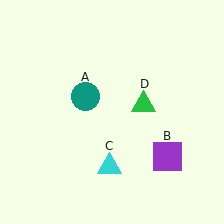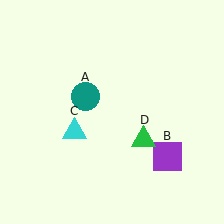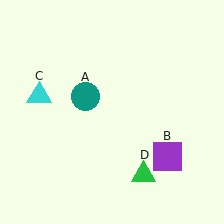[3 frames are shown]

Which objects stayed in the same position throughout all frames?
Teal circle (object A) and purple square (object B) remained stationary.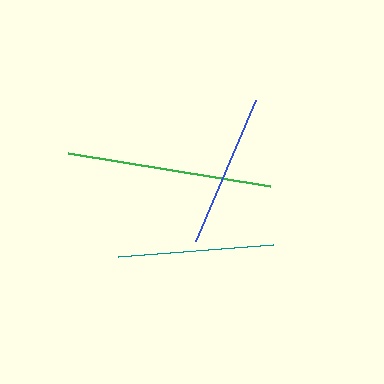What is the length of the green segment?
The green segment is approximately 205 pixels long.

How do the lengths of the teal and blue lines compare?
The teal and blue lines are approximately the same length.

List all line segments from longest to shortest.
From longest to shortest: green, teal, blue.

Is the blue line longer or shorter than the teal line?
The teal line is longer than the blue line.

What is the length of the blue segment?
The blue segment is approximately 153 pixels long.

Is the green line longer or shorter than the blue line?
The green line is longer than the blue line.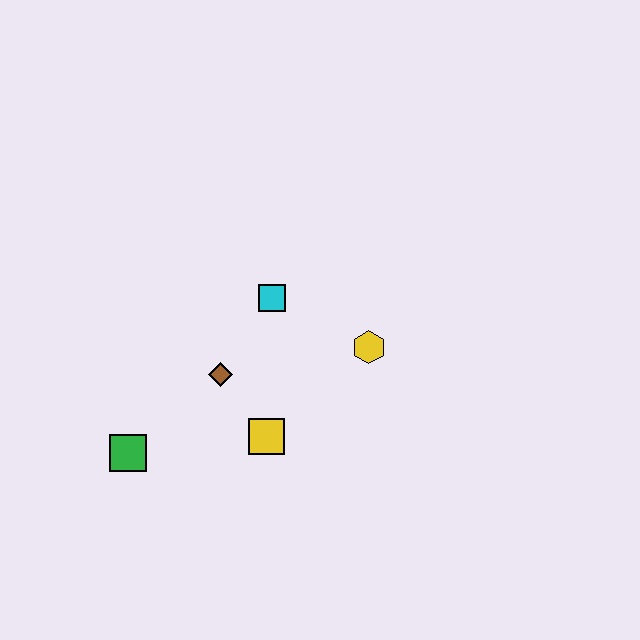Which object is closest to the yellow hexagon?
The cyan square is closest to the yellow hexagon.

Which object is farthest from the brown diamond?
The yellow hexagon is farthest from the brown diamond.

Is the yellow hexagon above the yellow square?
Yes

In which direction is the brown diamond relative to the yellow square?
The brown diamond is above the yellow square.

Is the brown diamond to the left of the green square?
No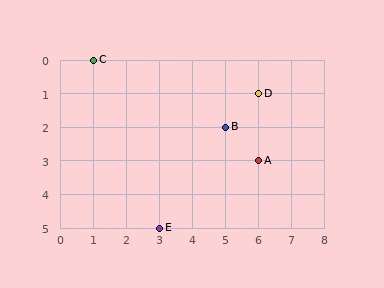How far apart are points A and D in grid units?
Points A and D are 2 rows apart.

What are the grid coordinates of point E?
Point E is at grid coordinates (3, 5).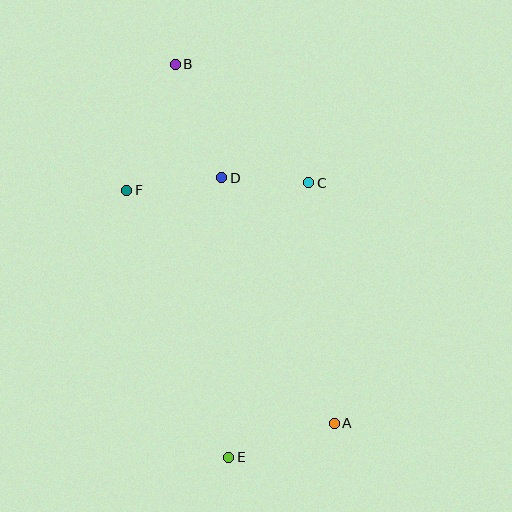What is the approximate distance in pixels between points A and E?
The distance between A and E is approximately 111 pixels.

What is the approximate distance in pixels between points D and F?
The distance between D and F is approximately 96 pixels.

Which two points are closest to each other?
Points C and D are closest to each other.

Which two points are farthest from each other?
Points B and E are farthest from each other.